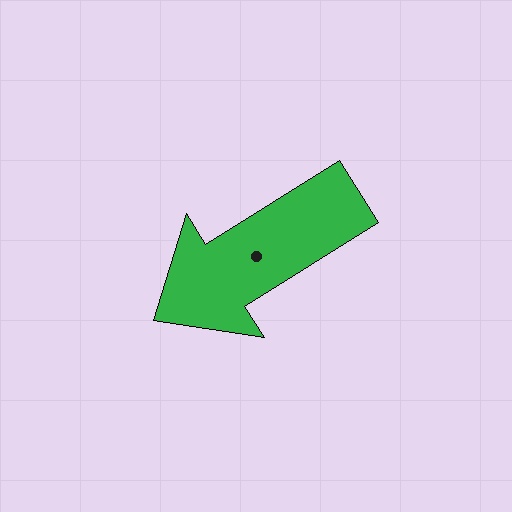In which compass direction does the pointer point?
Southwest.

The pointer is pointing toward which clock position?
Roughly 8 o'clock.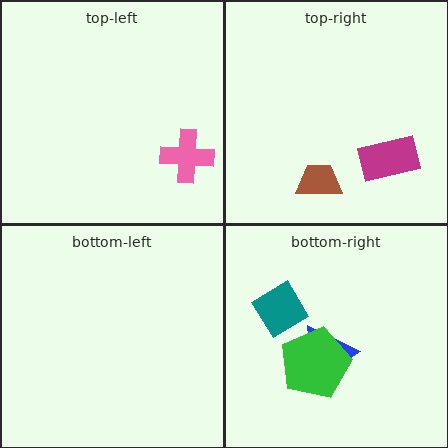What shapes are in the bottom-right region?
The blue triangle, the teal diamond, the green pentagon.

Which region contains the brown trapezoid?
The top-right region.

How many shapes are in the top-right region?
2.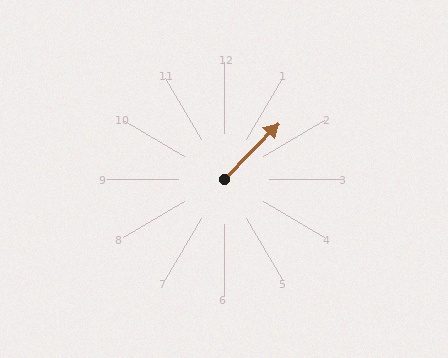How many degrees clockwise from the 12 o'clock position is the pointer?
Approximately 44 degrees.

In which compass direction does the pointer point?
Northeast.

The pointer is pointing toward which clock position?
Roughly 1 o'clock.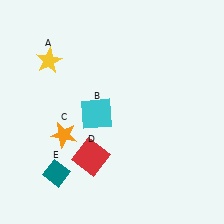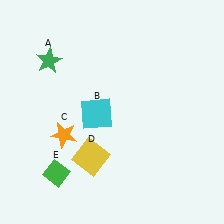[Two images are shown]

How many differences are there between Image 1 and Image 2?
There are 3 differences between the two images.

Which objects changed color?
A changed from yellow to green. D changed from red to yellow. E changed from teal to green.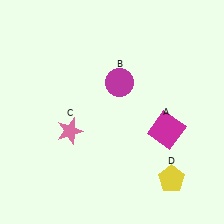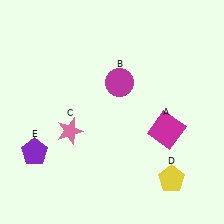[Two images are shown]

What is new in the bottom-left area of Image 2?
A purple pentagon (E) was added in the bottom-left area of Image 2.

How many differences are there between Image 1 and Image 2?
There is 1 difference between the two images.